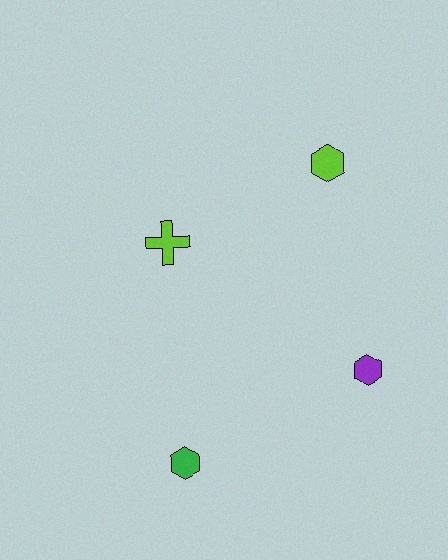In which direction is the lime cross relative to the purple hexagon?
The lime cross is to the left of the purple hexagon.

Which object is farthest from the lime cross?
The purple hexagon is farthest from the lime cross.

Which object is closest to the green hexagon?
The purple hexagon is closest to the green hexagon.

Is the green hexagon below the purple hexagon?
Yes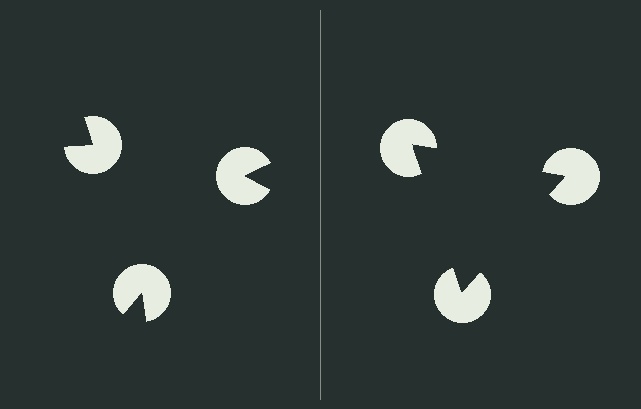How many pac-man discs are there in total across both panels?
6 — 3 on each side.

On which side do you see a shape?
An illusory triangle appears on the right side. On the left side the wedge cuts are rotated, so no coherent shape forms.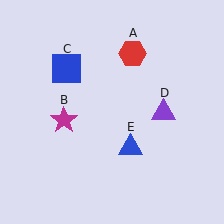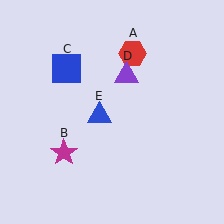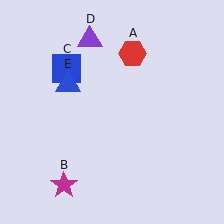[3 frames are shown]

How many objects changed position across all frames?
3 objects changed position: magenta star (object B), purple triangle (object D), blue triangle (object E).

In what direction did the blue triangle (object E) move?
The blue triangle (object E) moved up and to the left.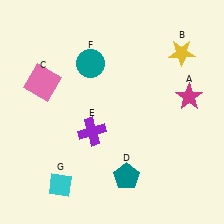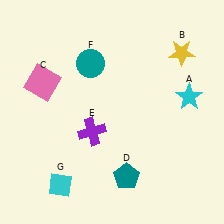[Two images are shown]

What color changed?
The star (A) changed from magenta in Image 1 to cyan in Image 2.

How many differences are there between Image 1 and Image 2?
There is 1 difference between the two images.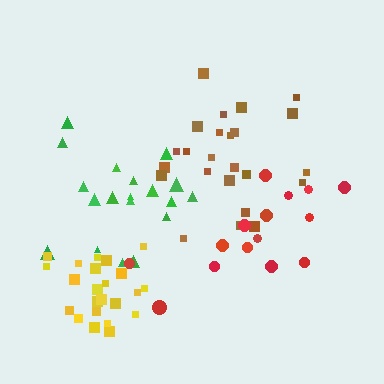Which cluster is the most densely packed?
Yellow.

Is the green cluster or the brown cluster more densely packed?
Green.